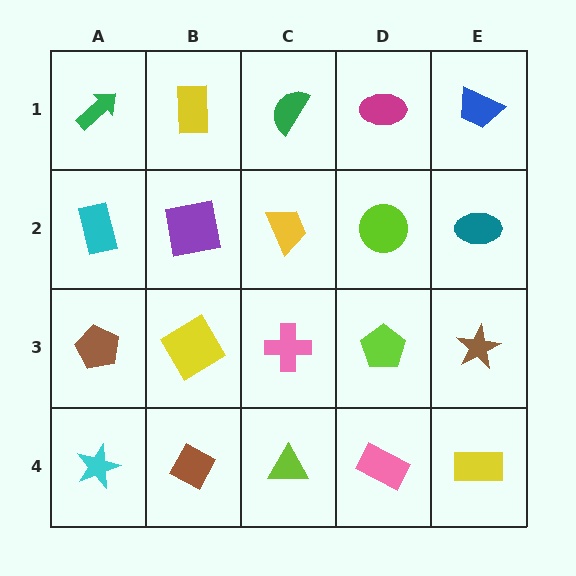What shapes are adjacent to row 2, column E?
A blue trapezoid (row 1, column E), a brown star (row 3, column E), a lime circle (row 2, column D).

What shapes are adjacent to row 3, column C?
A yellow trapezoid (row 2, column C), a lime triangle (row 4, column C), a yellow diamond (row 3, column B), a lime pentagon (row 3, column D).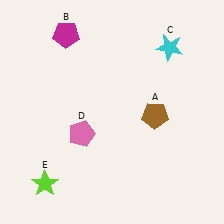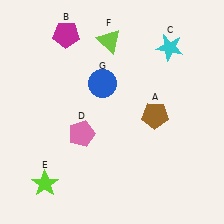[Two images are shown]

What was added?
A lime triangle (F), a blue circle (G) were added in Image 2.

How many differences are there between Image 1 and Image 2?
There are 2 differences between the two images.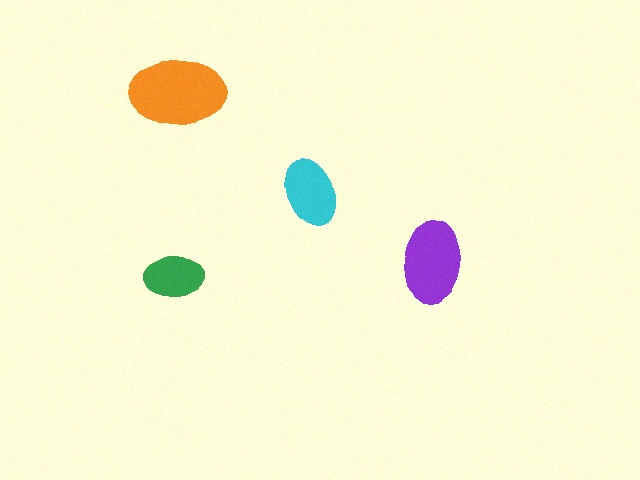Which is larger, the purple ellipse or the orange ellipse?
The orange one.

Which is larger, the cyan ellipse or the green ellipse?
The cyan one.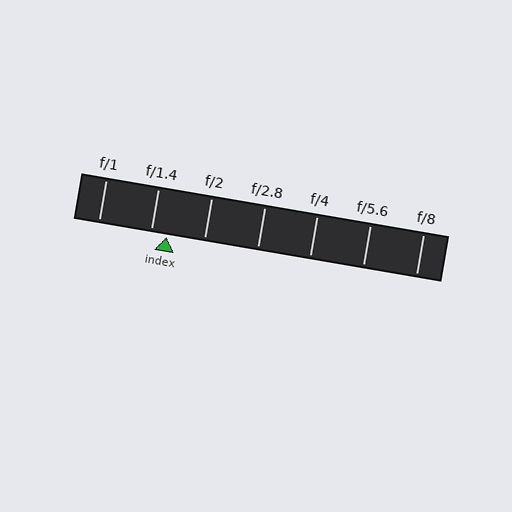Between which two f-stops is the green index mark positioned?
The index mark is between f/1.4 and f/2.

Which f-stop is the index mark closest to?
The index mark is closest to f/1.4.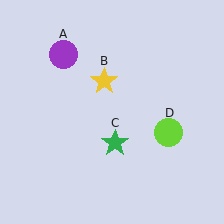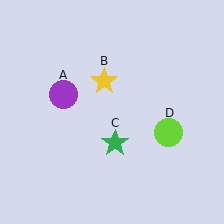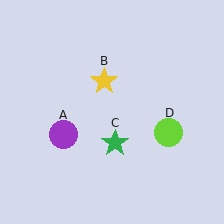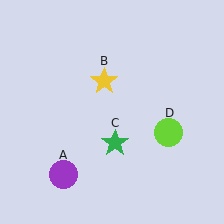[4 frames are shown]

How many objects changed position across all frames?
1 object changed position: purple circle (object A).